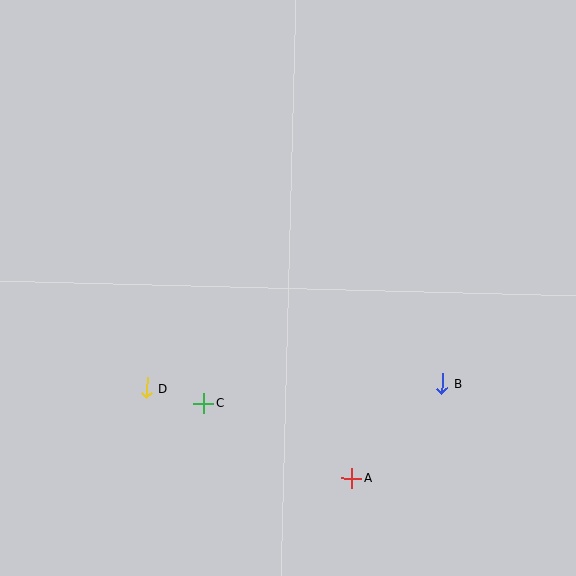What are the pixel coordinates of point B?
Point B is at (442, 384).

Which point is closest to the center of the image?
Point C at (204, 403) is closest to the center.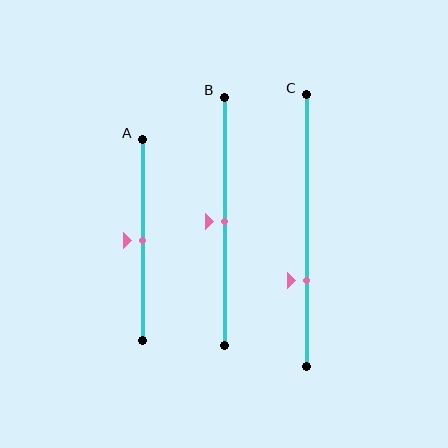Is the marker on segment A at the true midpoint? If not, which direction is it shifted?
Yes, the marker on segment A is at the true midpoint.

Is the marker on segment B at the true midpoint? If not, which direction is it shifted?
Yes, the marker on segment B is at the true midpoint.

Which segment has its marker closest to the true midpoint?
Segment A has its marker closest to the true midpoint.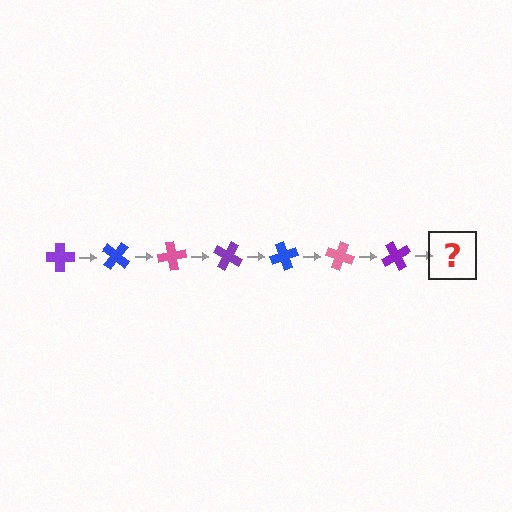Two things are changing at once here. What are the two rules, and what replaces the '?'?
The two rules are that it rotates 40 degrees each step and the color cycles through purple, blue, and pink. The '?' should be a blue cross, rotated 280 degrees from the start.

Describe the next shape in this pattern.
It should be a blue cross, rotated 280 degrees from the start.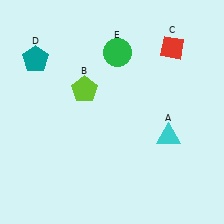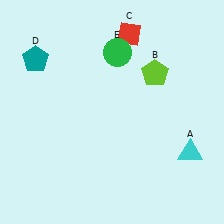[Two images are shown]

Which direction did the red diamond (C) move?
The red diamond (C) moved left.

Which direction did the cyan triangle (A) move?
The cyan triangle (A) moved right.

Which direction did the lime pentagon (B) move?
The lime pentagon (B) moved right.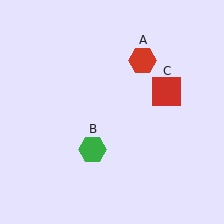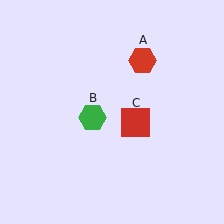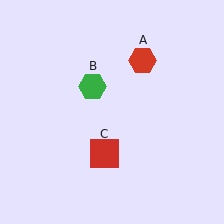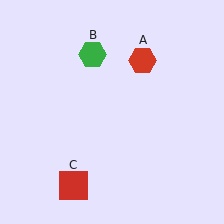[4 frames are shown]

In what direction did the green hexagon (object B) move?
The green hexagon (object B) moved up.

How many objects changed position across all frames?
2 objects changed position: green hexagon (object B), red square (object C).